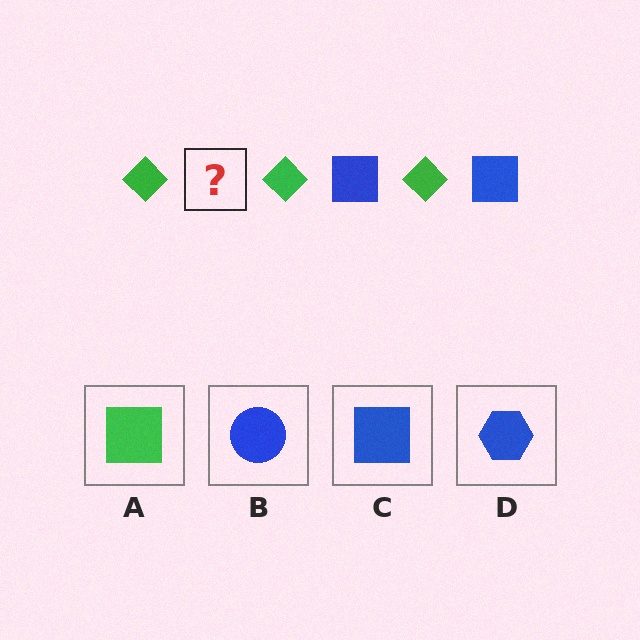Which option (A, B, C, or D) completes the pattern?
C.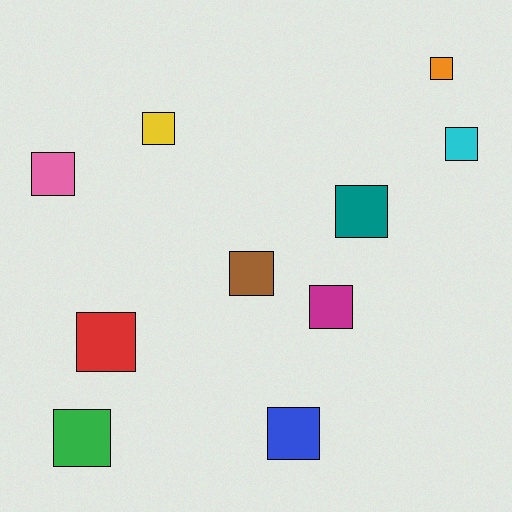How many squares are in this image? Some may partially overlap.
There are 10 squares.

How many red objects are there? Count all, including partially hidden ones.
There is 1 red object.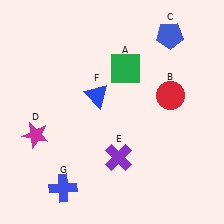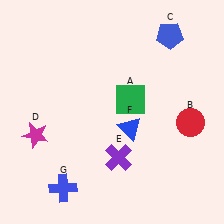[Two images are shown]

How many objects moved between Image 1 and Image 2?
3 objects moved between the two images.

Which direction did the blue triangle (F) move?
The blue triangle (F) moved right.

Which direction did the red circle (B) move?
The red circle (B) moved down.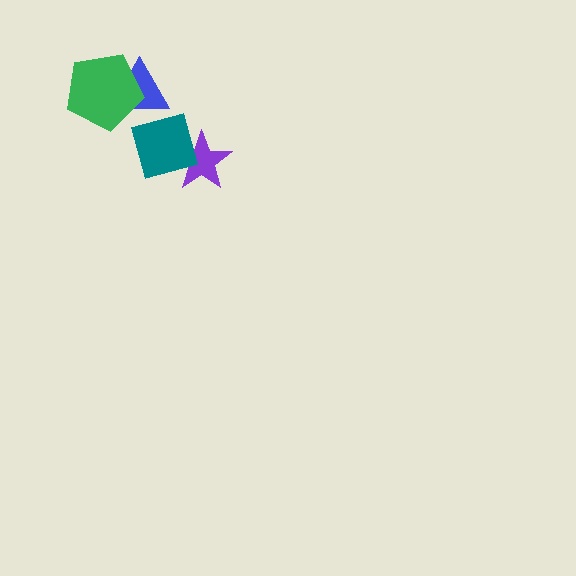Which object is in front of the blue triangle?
The green pentagon is in front of the blue triangle.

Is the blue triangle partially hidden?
Yes, it is partially covered by another shape.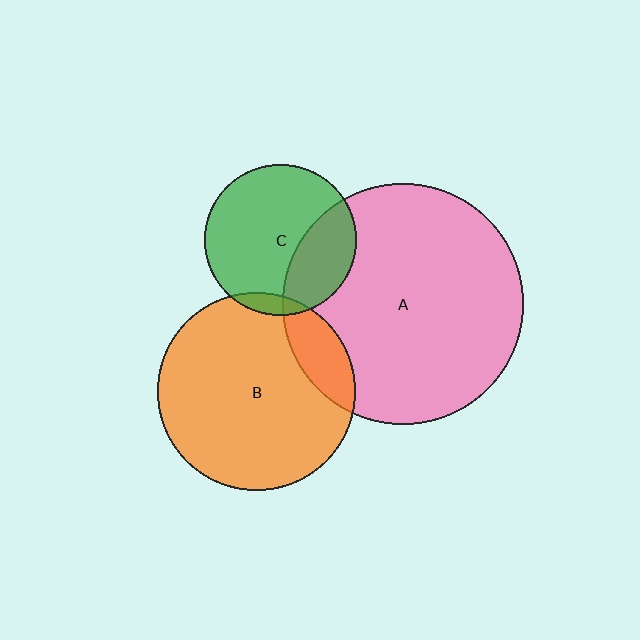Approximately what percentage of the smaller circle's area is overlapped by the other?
Approximately 30%.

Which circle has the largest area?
Circle A (pink).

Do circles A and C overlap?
Yes.